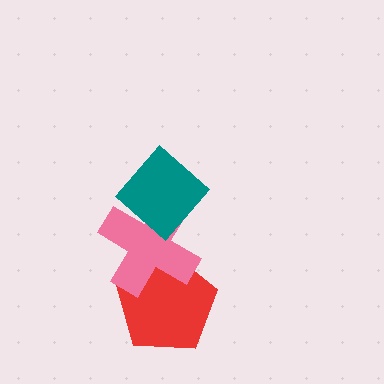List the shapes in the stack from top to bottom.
From top to bottom: the teal diamond, the pink cross, the red pentagon.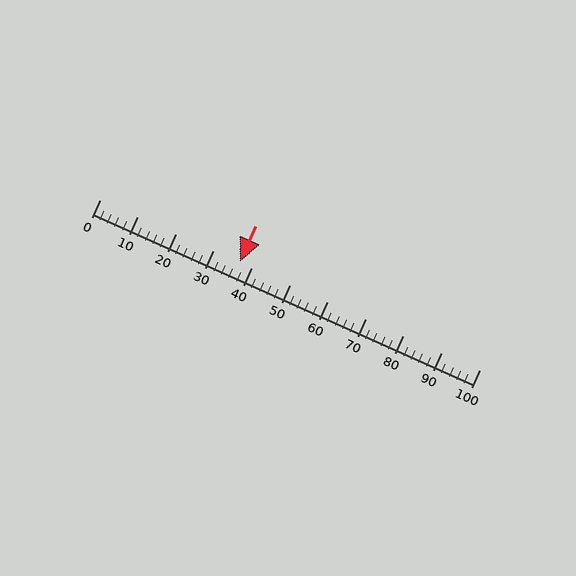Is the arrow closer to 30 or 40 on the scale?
The arrow is closer to 40.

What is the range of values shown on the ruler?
The ruler shows values from 0 to 100.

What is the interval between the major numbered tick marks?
The major tick marks are spaced 10 units apart.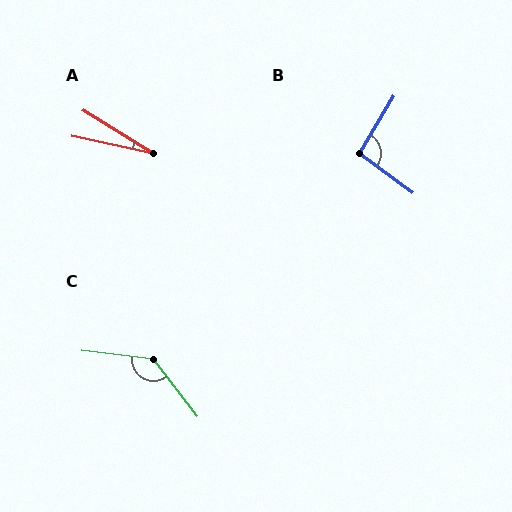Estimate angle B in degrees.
Approximately 95 degrees.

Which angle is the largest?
C, at approximately 134 degrees.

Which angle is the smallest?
A, at approximately 19 degrees.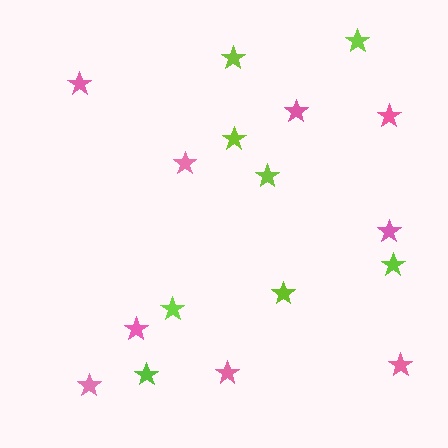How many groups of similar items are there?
There are 2 groups: one group of lime stars (8) and one group of pink stars (9).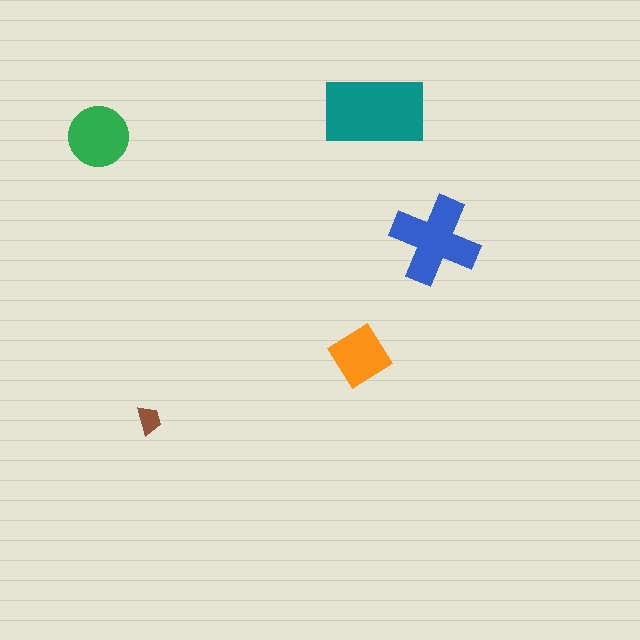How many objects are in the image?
There are 5 objects in the image.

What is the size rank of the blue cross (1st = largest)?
2nd.